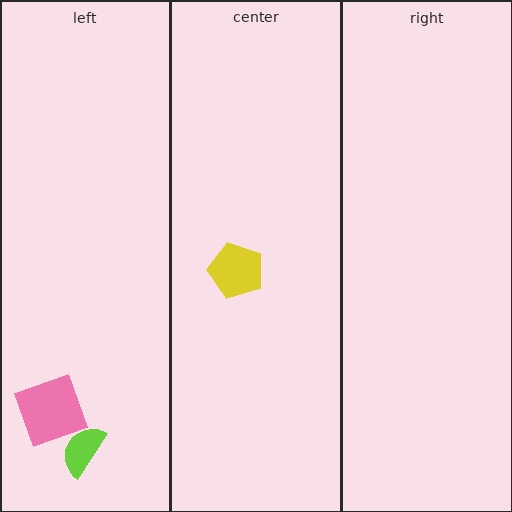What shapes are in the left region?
The lime semicircle, the pink square.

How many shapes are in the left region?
2.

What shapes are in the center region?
The yellow pentagon.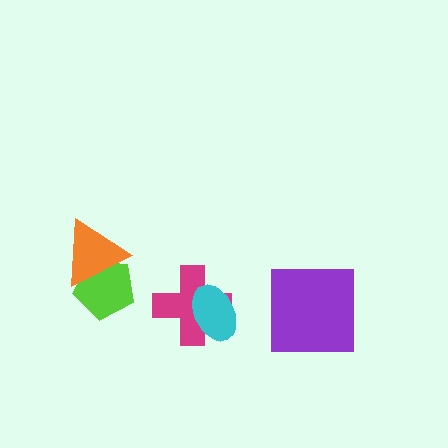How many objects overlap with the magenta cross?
1 object overlaps with the magenta cross.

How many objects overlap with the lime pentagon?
1 object overlaps with the lime pentagon.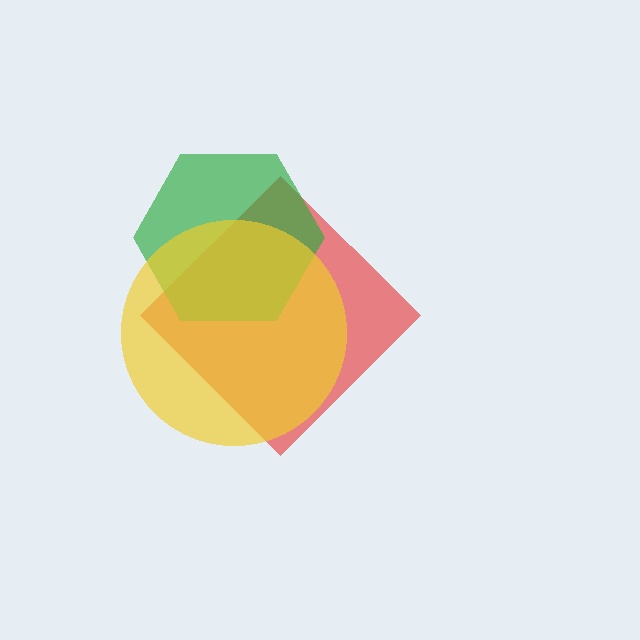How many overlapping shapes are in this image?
There are 3 overlapping shapes in the image.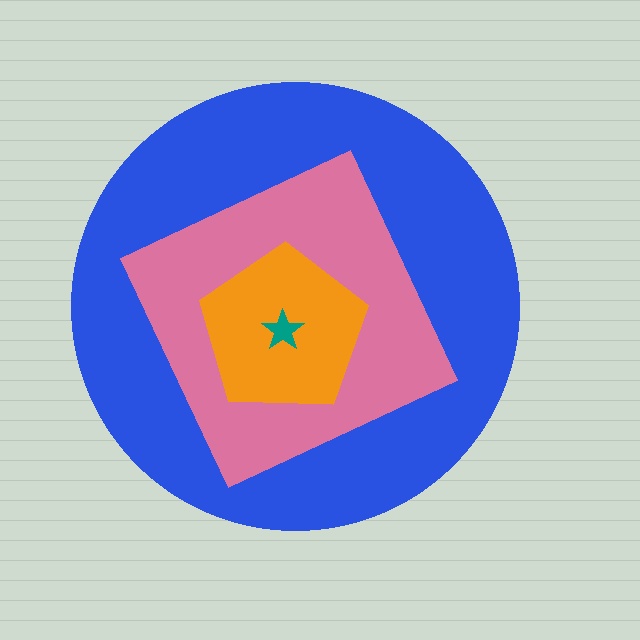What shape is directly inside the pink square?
The orange pentagon.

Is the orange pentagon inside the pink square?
Yes.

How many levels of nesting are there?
4.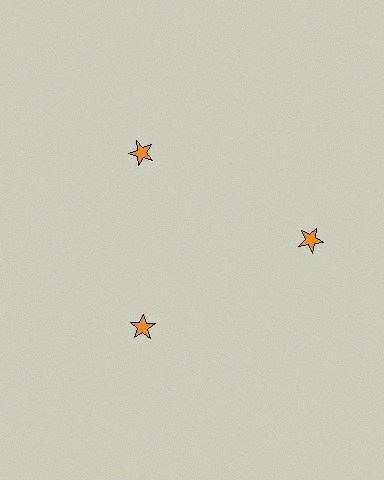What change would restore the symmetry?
The symmetry would be restored by moving it inward, back onto the ring so that all 3 stars sit at equal angles and equal distance from the center.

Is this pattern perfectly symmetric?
No. The 3 orange stars are arranged in a ring, but one element near the 3 o'clock position is pushed outward from the center, breaking the 3-fold rotational symmetry.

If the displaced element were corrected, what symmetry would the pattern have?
It would have 3-fold rotational symmetry — the pattern would map onto itself every 120 degrees.